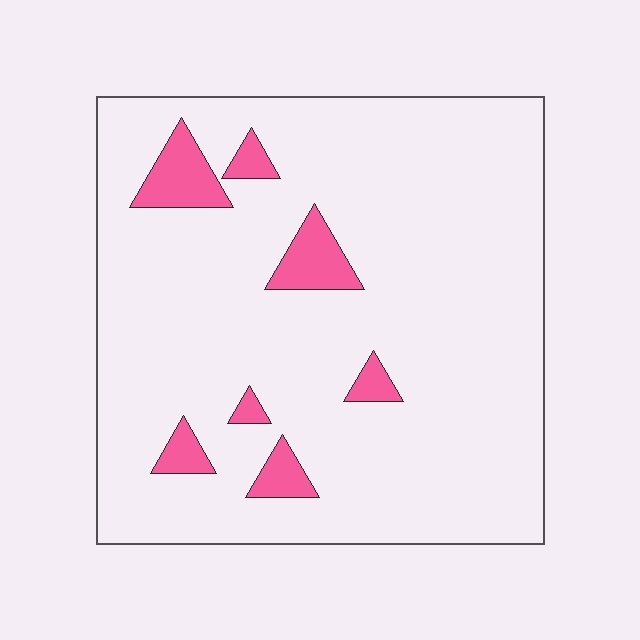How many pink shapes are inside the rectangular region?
7.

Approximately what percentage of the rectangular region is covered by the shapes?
Approximately 10%.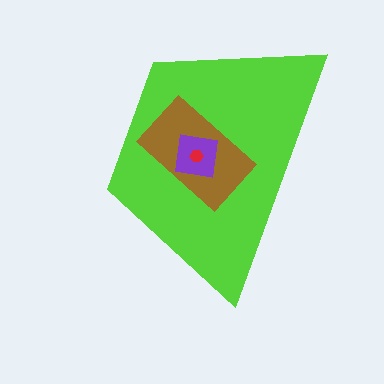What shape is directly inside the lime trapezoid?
The brown rectangle.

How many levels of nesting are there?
4.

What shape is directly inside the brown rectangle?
The purple square.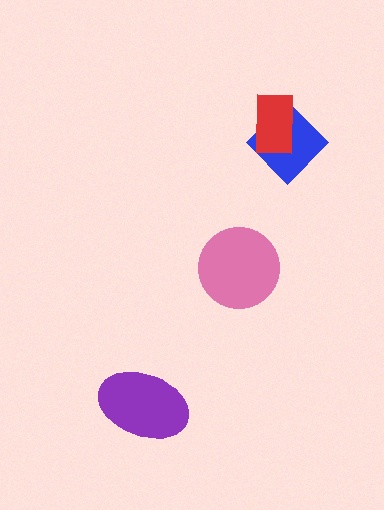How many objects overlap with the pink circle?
0 objects overlap with the pink circle.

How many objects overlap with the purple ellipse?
0 objects overlap with the purple ellipse.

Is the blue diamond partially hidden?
Yes, it is partially covered by another shape.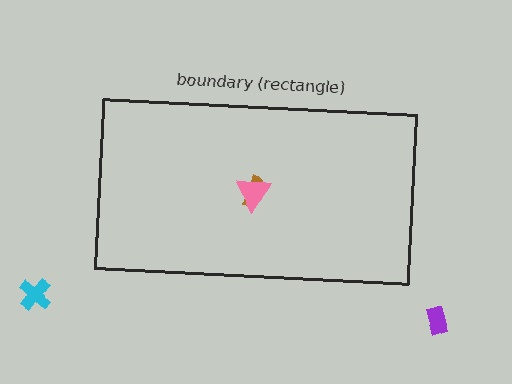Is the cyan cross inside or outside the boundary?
Outside.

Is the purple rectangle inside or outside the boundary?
Outside.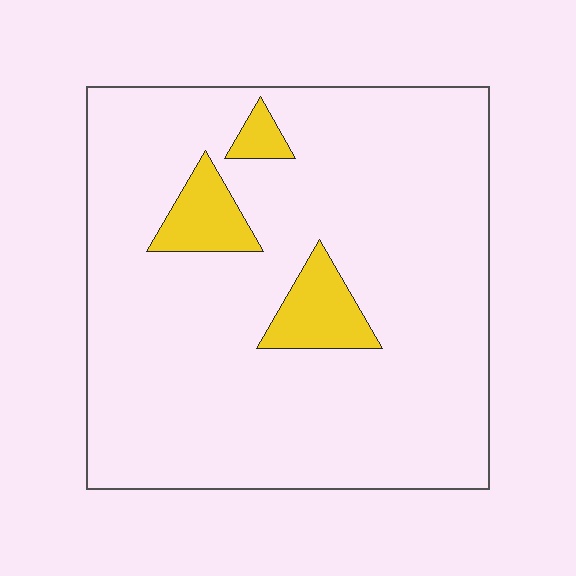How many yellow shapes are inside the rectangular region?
3.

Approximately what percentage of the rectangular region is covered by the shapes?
Approximately 10%.